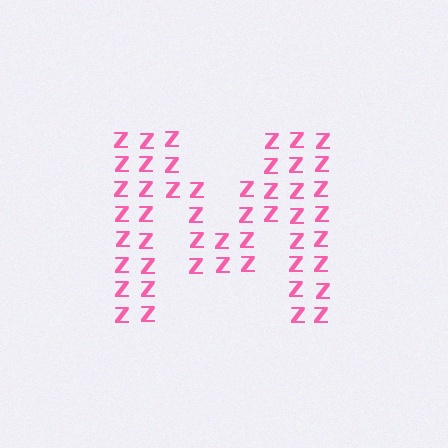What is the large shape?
The large shape is the letter M.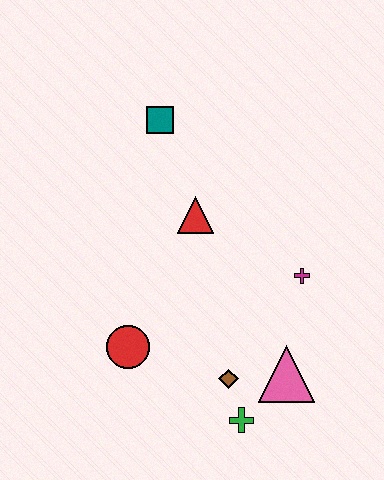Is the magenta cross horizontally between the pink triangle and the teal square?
No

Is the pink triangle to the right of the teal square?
Yes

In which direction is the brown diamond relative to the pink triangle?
The brown diamond is to the left of the pink triangle.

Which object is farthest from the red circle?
The teal square is farthest from the red circle.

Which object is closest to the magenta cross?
The pink triangle is closest to the magenta cross.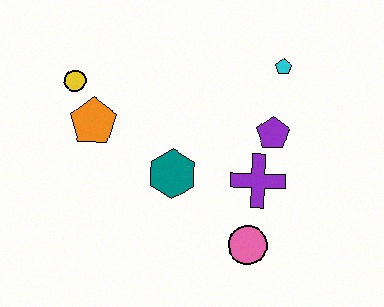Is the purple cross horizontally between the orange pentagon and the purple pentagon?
Yes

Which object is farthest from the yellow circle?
The pink circle is farthest from the yellow circle.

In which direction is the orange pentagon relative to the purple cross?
The orange pentagon is to the left of the purple cross.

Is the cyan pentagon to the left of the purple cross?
No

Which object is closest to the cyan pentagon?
The purple pentagon is closest to the cyan pentagon.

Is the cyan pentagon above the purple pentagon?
Yes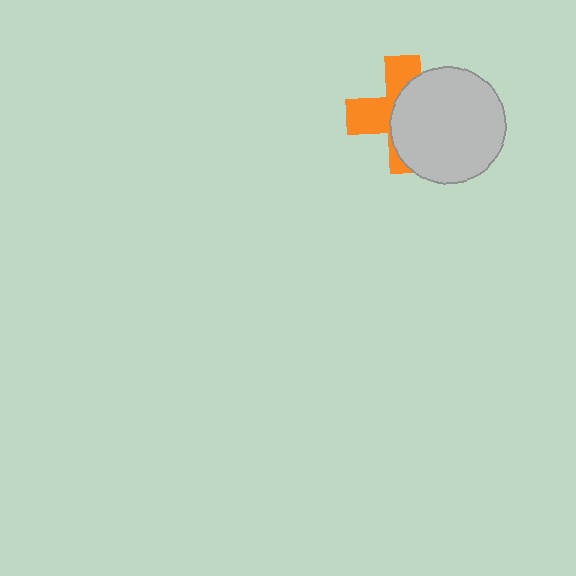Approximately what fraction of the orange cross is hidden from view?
Roughly 56% of the orange cross is hidden behind the light gray circle.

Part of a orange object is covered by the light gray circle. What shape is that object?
It is a cross.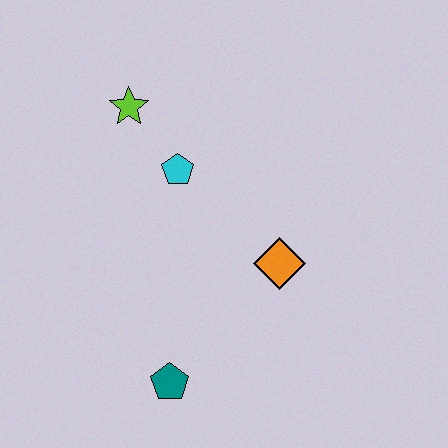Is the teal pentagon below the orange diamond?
Yes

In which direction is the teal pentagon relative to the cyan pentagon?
The teal pentagon is below the cyan pentagon.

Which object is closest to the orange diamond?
The cyan pentagon is closest to the orange diamond.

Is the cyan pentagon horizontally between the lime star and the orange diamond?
Yes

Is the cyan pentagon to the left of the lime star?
No